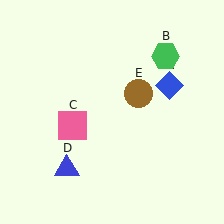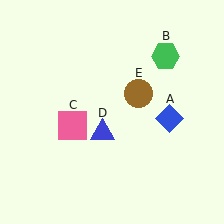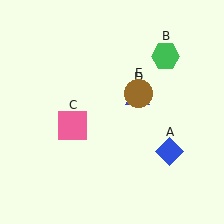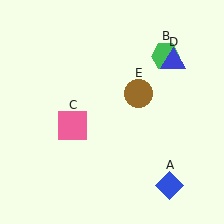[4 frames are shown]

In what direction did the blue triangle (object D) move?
The blue triangle (object D) moved up and to the right.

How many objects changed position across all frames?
2 objects changed position: blue diamond (object A), blue triangle (object D).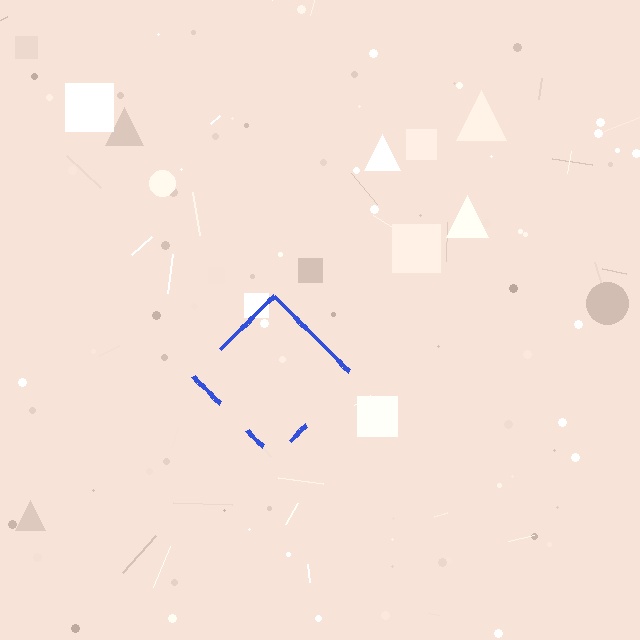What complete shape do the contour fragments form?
The contour fragments form a diamond.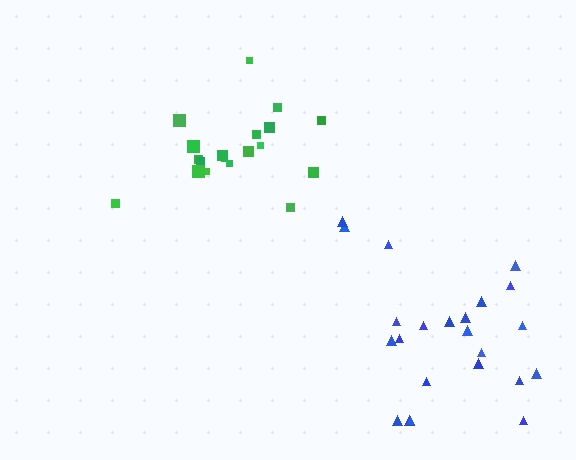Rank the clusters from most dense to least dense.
green, blue.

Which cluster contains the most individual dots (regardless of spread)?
Blue (23).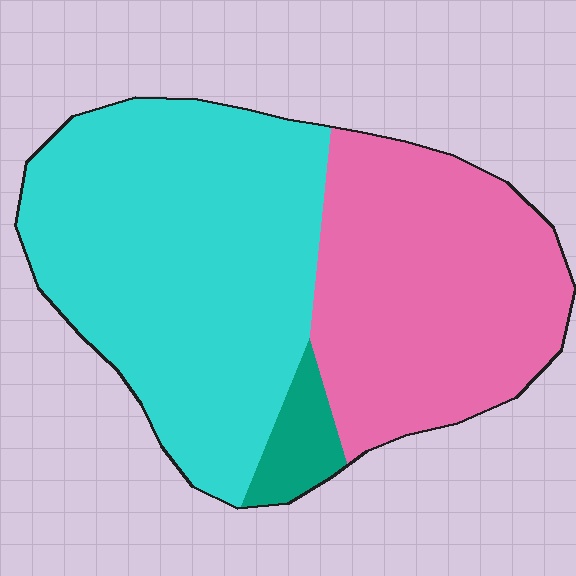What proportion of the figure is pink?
Pink takes up about two fifths (2/5) of the figure.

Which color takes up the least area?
Teal, at roughly 5%.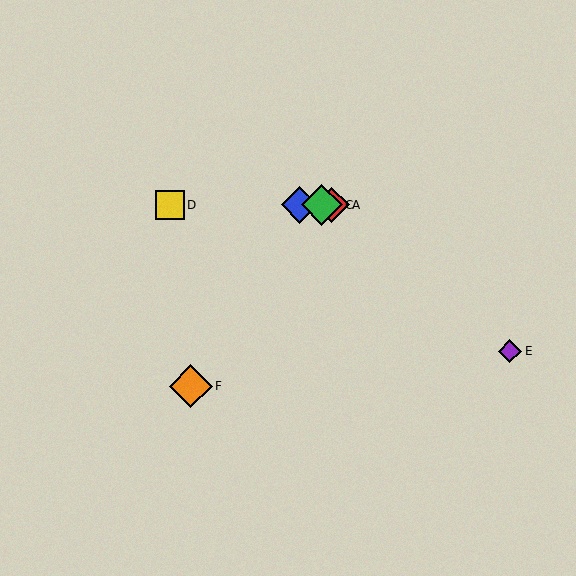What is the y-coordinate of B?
Object B is at y≈205.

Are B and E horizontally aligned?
No, B is at y≈205 and E is at y≈351.